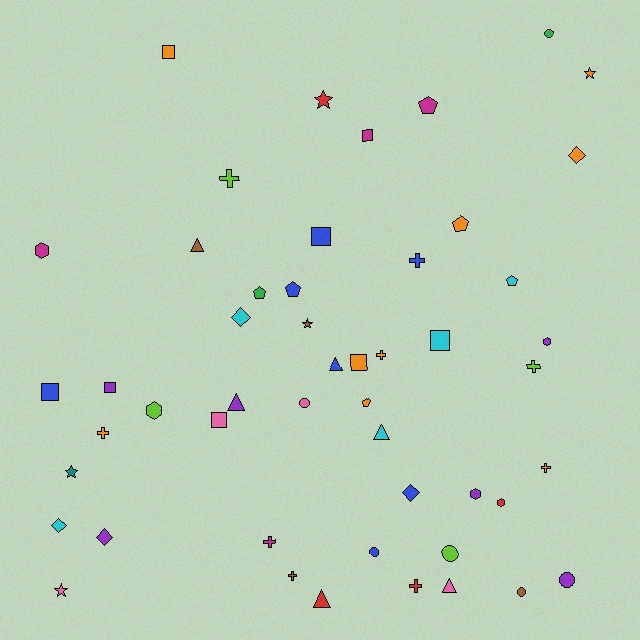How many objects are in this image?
There are 50 objects.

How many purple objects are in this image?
There are 6 purple objects.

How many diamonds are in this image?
There are 5 diamonds.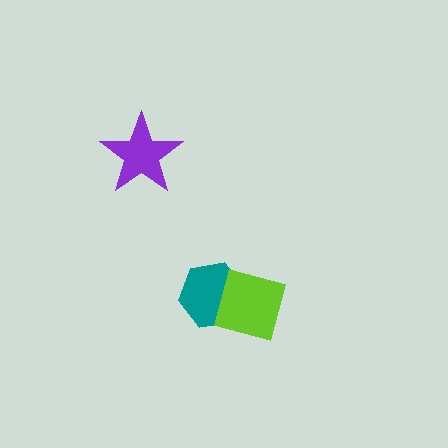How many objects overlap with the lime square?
1 object overlaps with the lime square.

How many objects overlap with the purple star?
0 objects overlap with the purple star.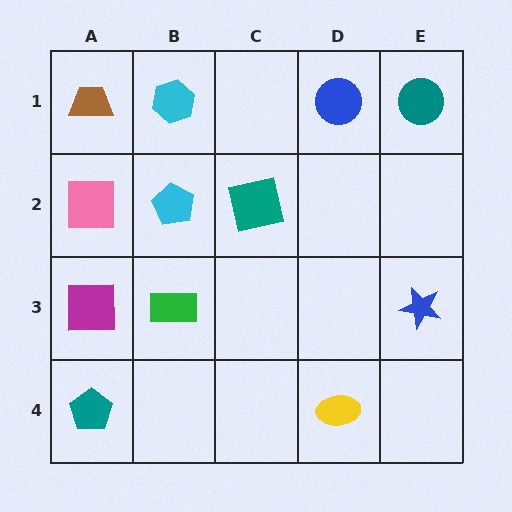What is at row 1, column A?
A brown trapezoid.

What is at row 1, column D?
A blue circle.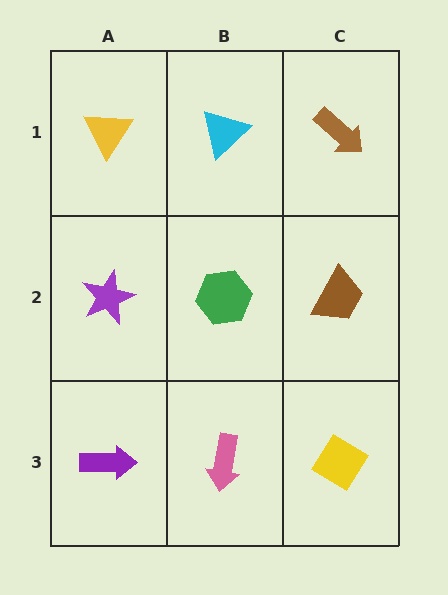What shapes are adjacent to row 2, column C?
A brown arrow (row 1, column C), a yellow diamond (row 3, column C), a green hexagon (row 2, column B).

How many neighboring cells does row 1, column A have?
2.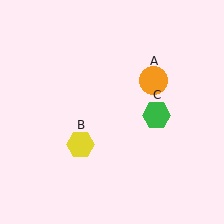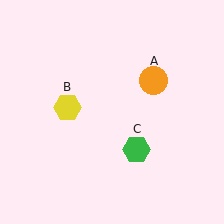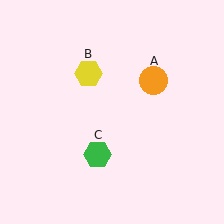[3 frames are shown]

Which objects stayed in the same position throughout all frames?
Orange circle (object A) remained stationary.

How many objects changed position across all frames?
2 objects changed position: yellow hexagon (object B), green hexagon (object C).